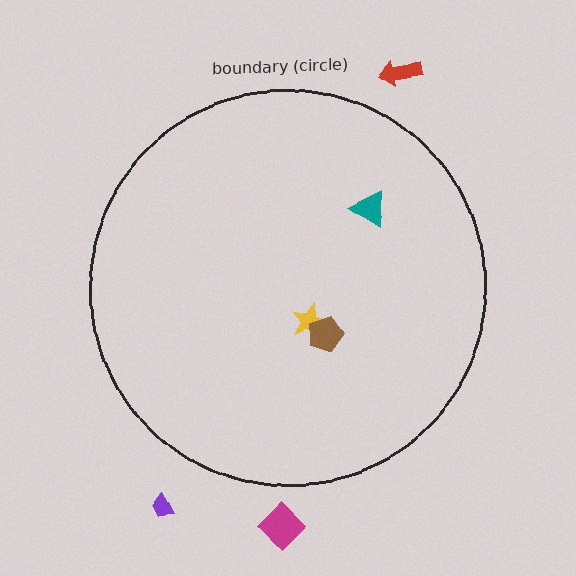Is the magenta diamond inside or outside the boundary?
Outside.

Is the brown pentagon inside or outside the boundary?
Inside.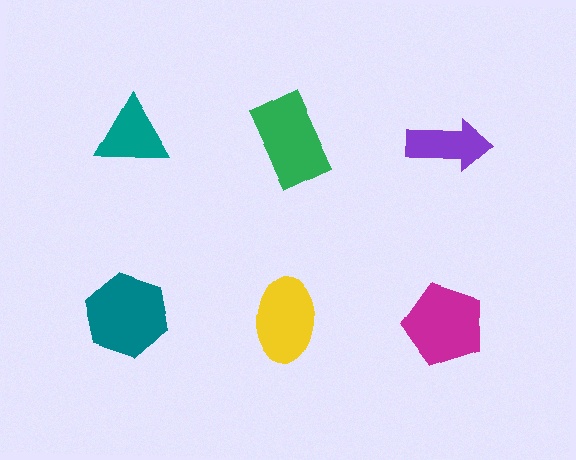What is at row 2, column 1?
A teal hexagon.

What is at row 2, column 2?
A yellow ellipse.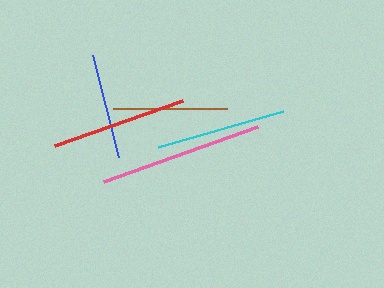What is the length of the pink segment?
The pink segment is approximately 163 pixels long.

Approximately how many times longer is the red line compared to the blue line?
The red line is approximately 1.3 times the length of the blue line.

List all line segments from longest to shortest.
From longest to shortest: pink, red, cyan, brown, blue.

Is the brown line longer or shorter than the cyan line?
The cyan line is longer than the brown line.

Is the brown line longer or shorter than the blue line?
The brown line is longer than the blue line.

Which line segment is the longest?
The pink line is the longest at approximately 163 pixels.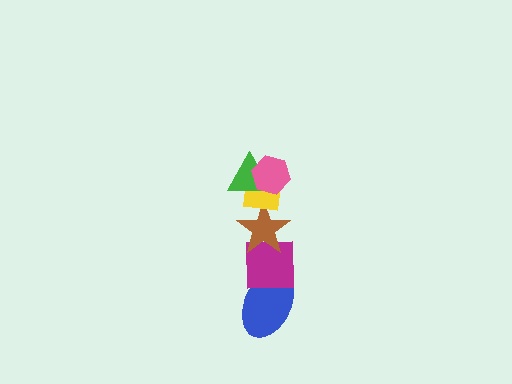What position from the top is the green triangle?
The green triangle is 2nd from the top.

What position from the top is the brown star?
The brown star is 4th from the top.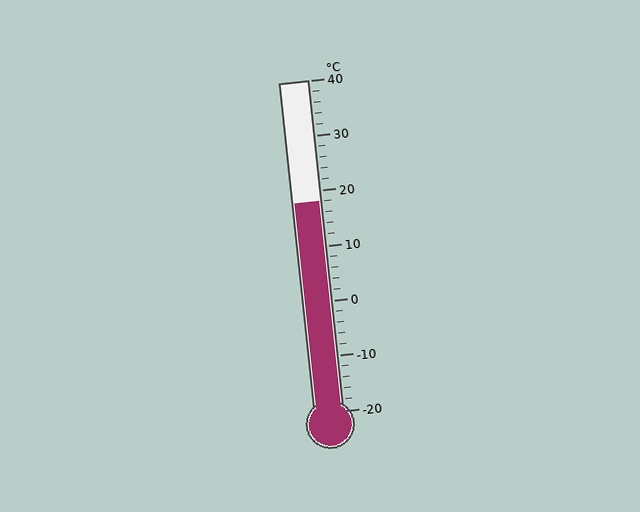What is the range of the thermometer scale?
The thermometer scale ranges from -20°C to 40°C.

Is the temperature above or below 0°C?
The temperature is above 0°C.